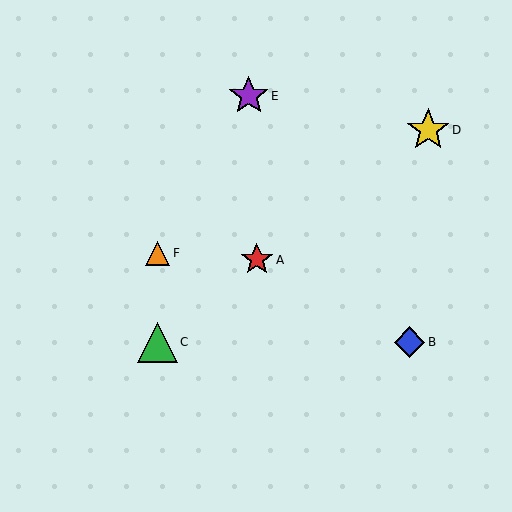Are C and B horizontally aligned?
Yes, both are at y≈342.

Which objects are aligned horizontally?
Objects B, C are aligned horizontally.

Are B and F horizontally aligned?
No, B is at y≈342 and F is at y≈253.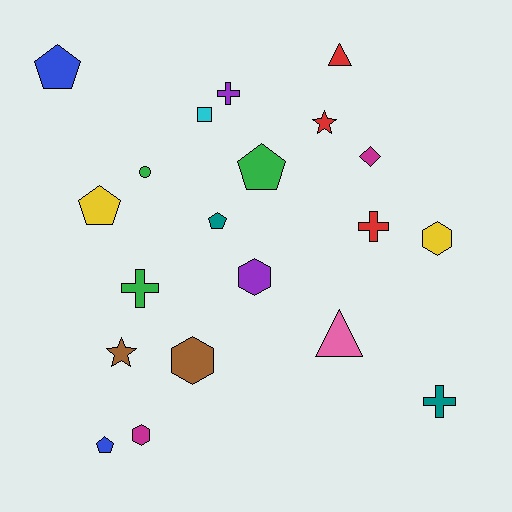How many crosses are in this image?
There are 4 crosses.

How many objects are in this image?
There are 20 objects.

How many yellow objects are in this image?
There are 2 yellow objects.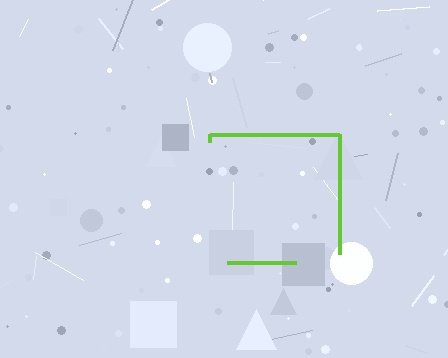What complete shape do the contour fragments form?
The contour fragments form a square.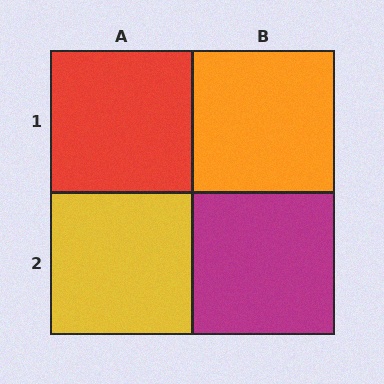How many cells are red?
1 cell is red.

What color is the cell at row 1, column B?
Orange.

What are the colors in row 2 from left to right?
Yellow, magenta.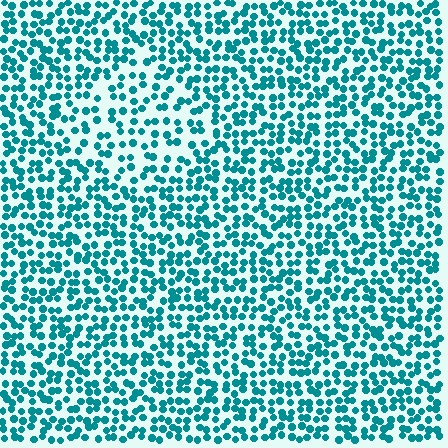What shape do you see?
I see a diamond.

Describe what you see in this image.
The image contains small teal elements arranged at two different densities. A diamond-shaped region is visible where the elements are less densely packed than the surrounding area.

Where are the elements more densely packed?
The elements are more densely packed outside the diamond boundary.